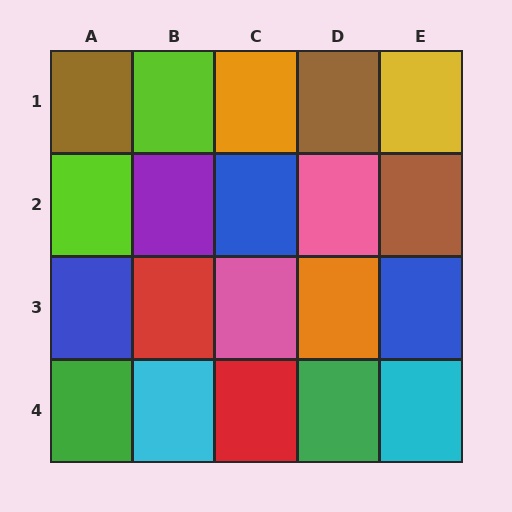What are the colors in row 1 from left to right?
Brown, lime, orange, brown, yellow.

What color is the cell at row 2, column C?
Blue.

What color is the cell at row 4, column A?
Green.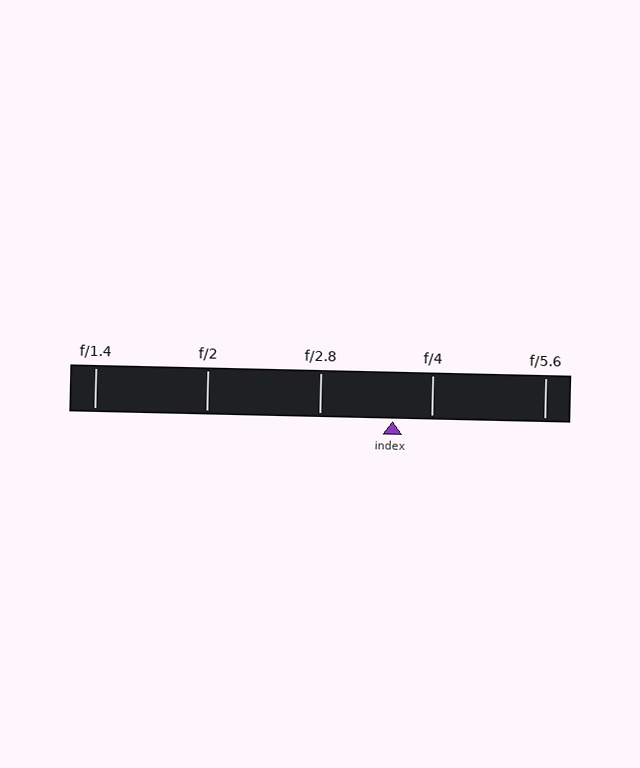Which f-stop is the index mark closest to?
The index mark is closest to f/4.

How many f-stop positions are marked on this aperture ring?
There are 5 f-stop positions marked.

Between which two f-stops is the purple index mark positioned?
The index mark is between f/2.8 and f/4.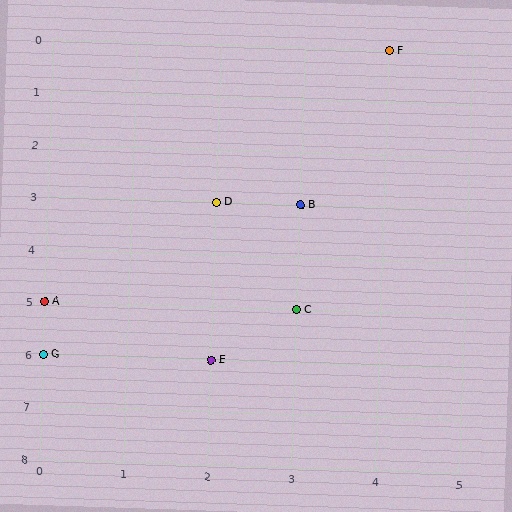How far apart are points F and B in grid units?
Points F and B are 1 column and 3 rows apart (about 3.2 grid units diagonally).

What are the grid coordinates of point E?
Point E is at grid coordinates (2, 6).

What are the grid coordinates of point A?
Point A is at grid coordinates (0, 5).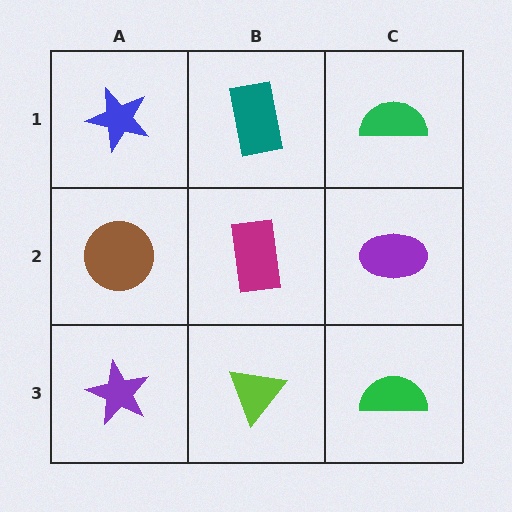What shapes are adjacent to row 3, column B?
A magenta rectangle (row 2, column B), a purple star (row 3, column A), a green semicircle (row 3, column C).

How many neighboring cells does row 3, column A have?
2.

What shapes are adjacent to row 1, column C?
A purple ellipse (row 2, column C), a teal rectangle (row 1, column B).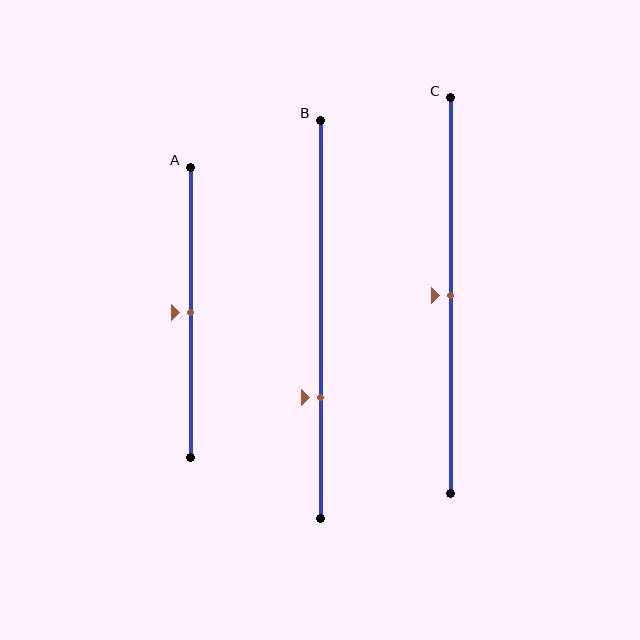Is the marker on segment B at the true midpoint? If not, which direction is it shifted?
No, the marker on segment B is shifted downward by about 20% of the segment length.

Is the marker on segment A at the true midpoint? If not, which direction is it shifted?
Yes, the marker on segment A is at the true midpoint.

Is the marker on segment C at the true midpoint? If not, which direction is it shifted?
Yes, the marker on segment C is at the true midpoint.